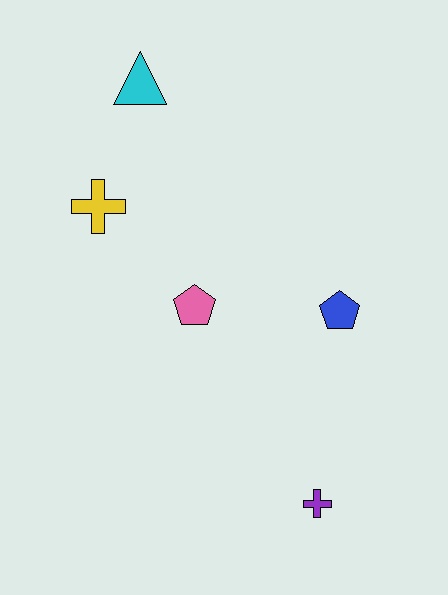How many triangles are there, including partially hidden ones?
There is 1 triangle.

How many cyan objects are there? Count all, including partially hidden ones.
There is 1 cyan object.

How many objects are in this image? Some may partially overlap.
There are 5 objects.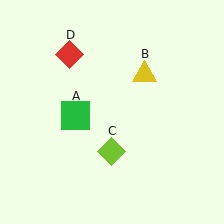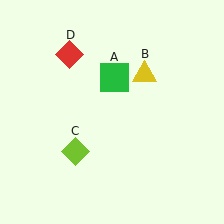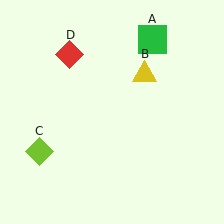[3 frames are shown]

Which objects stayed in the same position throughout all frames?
Yellow triangle (object B) and red diamond (object D) remained stationary.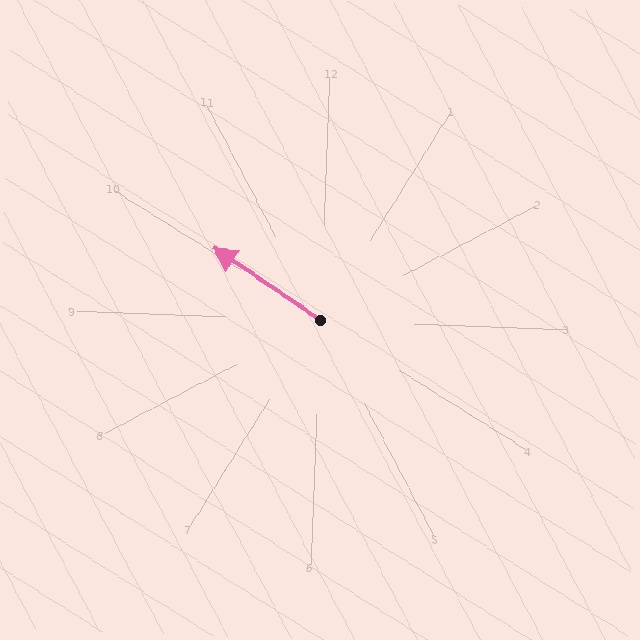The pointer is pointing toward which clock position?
Roughly 10 o'clock.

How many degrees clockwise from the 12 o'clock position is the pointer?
Approximately 302 degrees.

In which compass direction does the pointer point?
Northwest.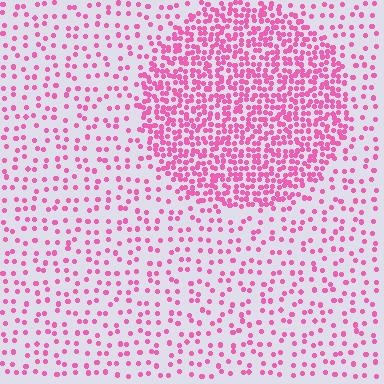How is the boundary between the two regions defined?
The boundary is defined by a change in element density (approximately 2.8x ratio). All elements are the same color, size, and shape.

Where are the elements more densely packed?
The elements are more densely packed inside the circle boundary.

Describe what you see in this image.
The image contains small pink elements arranged at two different densities. A circle-shaped region is visible where the elements are more densely packed than the surrounding area.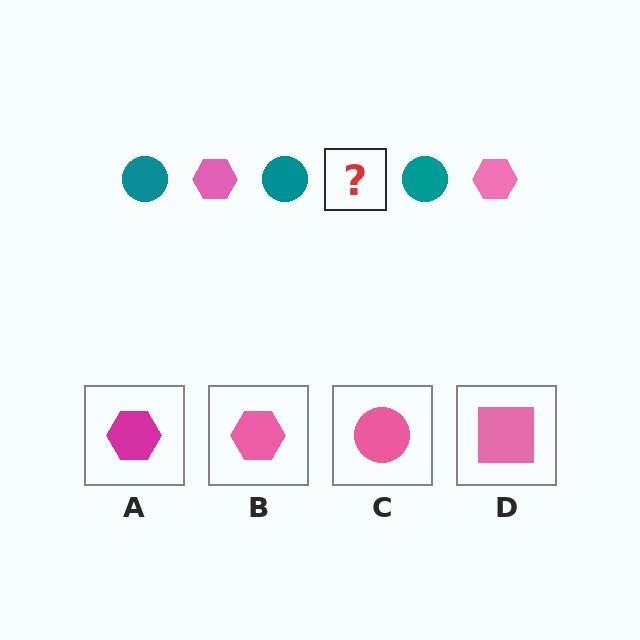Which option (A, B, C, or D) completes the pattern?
B.